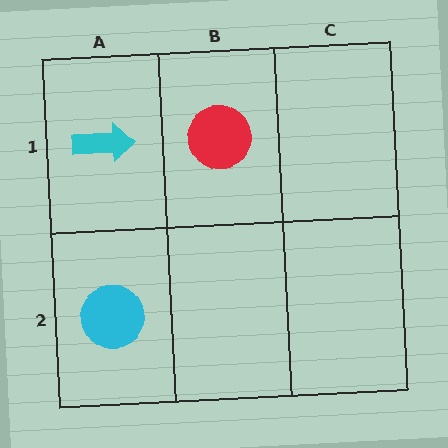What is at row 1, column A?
A cyan arrow.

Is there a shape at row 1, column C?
No, that cell is empty.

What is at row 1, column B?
A red circle.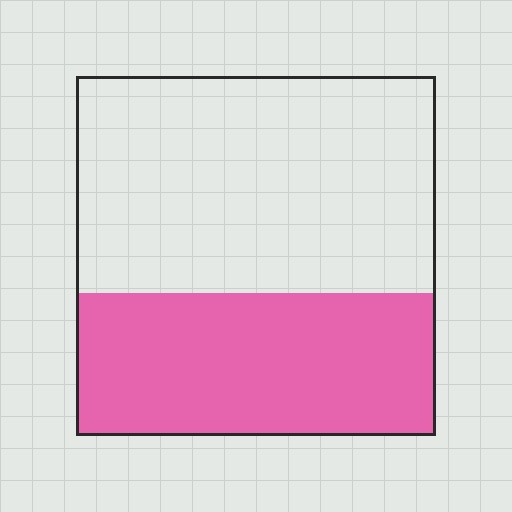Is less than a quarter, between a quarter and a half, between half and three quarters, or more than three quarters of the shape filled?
Between a quarter and a half.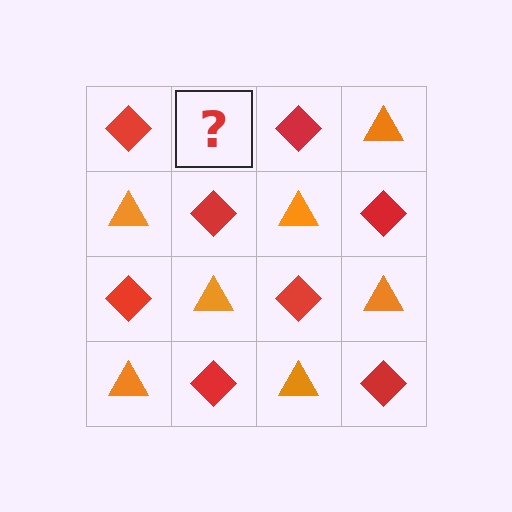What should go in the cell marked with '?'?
The missing cell should contain an orange triangle.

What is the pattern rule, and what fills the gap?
The rule is that it alternates red diamond and orange triangle in a checkerboard pattern. The gap should be filled with an orange triangle.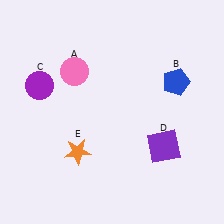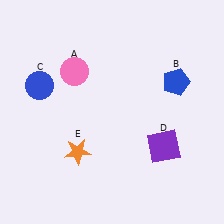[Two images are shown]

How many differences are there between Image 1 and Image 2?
There is 1 difference between the two images.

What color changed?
The circle (C) changed from purple in Image 1 to blue in Image 2.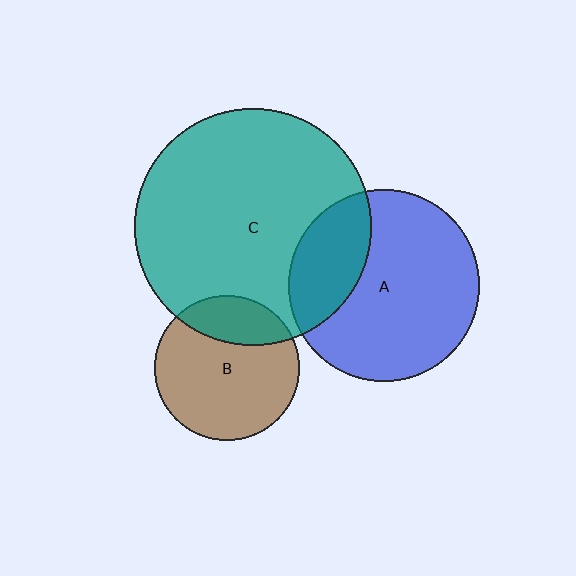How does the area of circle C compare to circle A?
Approximately 1.5 times.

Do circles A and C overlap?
Yes.